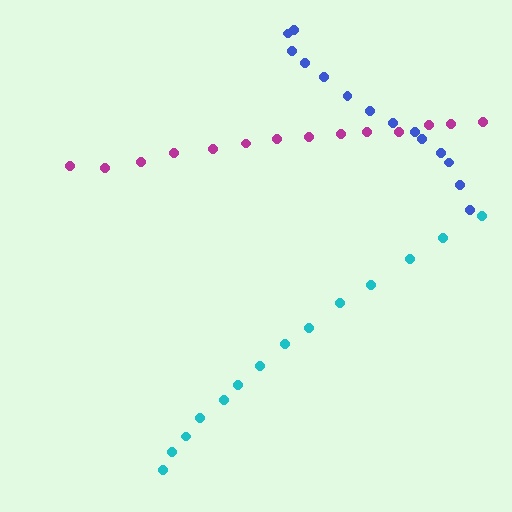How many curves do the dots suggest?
There are 3 distinct paths.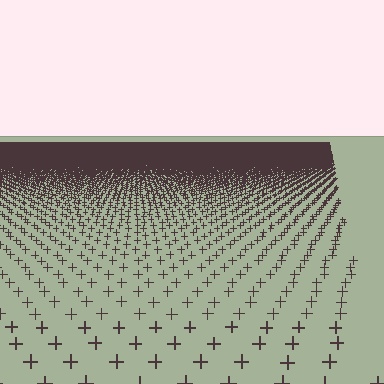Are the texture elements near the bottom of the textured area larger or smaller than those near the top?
Larger. Near the bottom, elements are closer to the viewer and appear at a bigger on-screen size.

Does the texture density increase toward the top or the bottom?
Density increases toward the top.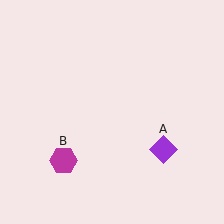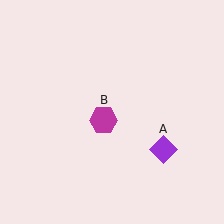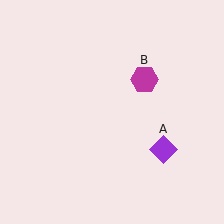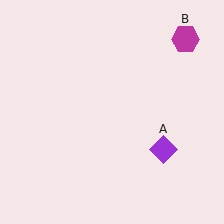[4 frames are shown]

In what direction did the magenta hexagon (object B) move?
The magenta hexagon (object B) moved up and to the right.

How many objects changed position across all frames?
1 object changed position: magenta hexagon (object B).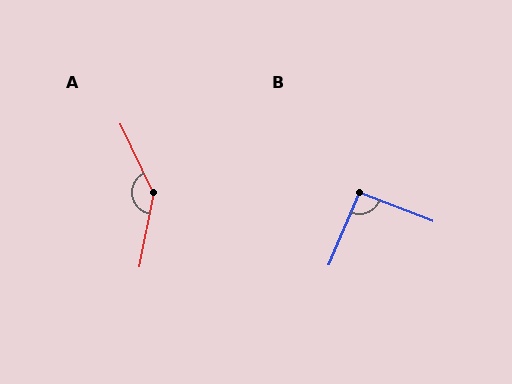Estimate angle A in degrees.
Approximately 144 degrees.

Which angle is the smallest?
B, at approximately 91 degrees.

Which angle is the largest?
A, at approximately 144 degrees.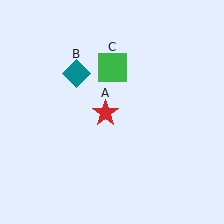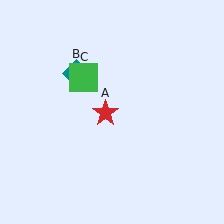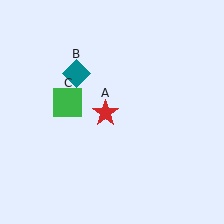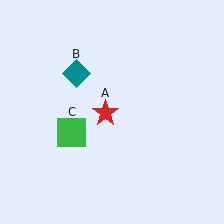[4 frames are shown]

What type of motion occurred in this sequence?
The green square (object C) rotated counterclockwise around the center of the scene.